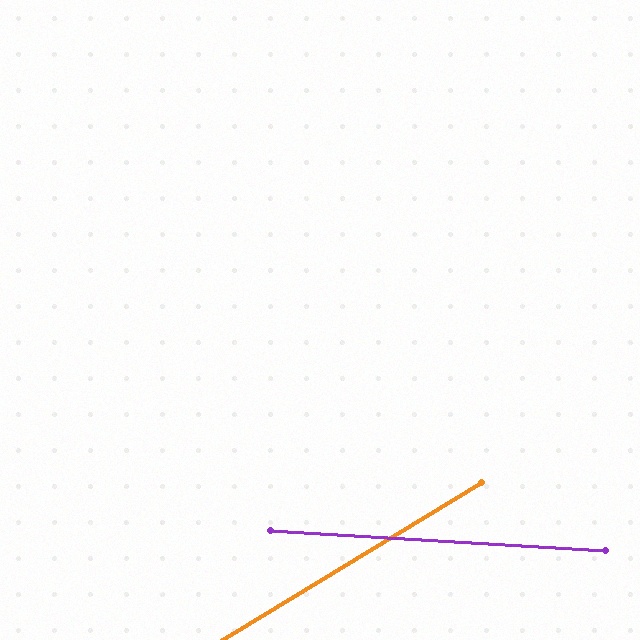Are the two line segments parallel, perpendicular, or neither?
Neither parallel nor perpendicular — they differ by about 35°.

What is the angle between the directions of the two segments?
Approximately 35 degrees.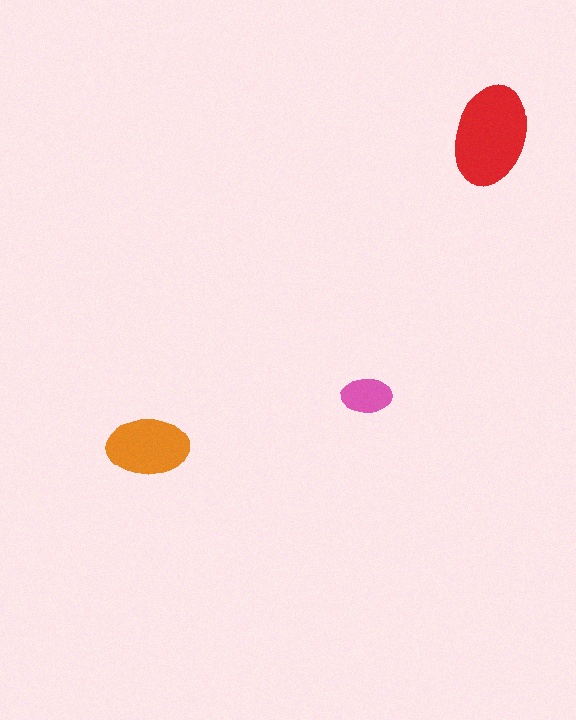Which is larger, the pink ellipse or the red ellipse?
The red one.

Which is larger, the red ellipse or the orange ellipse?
The red one.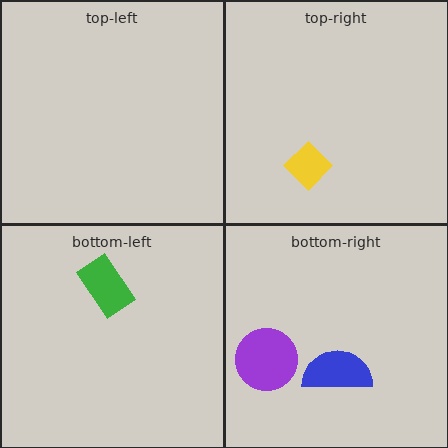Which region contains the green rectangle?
The bottom-left region.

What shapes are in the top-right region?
The yellow diamond.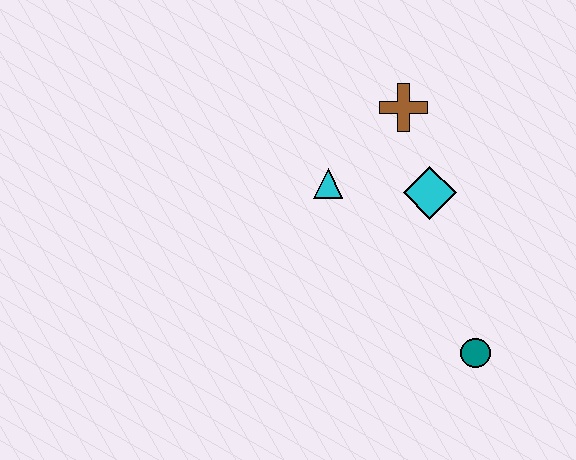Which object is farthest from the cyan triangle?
The teal circle is farthest from the cyan triangle.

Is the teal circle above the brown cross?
No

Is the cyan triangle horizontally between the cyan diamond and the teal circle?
No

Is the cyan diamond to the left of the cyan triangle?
No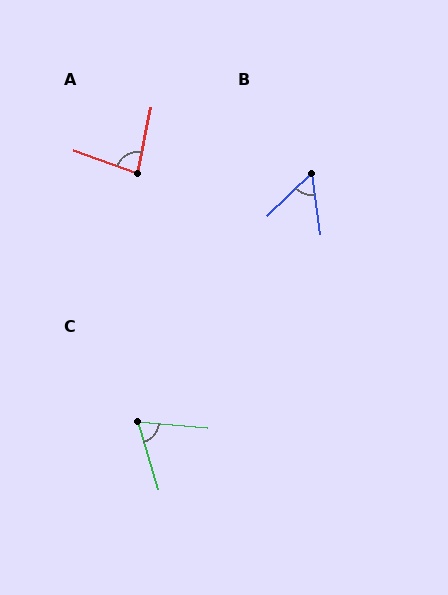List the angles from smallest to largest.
B (54°), C (68°), A (82°).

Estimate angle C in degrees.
Approximately 68 degrees.